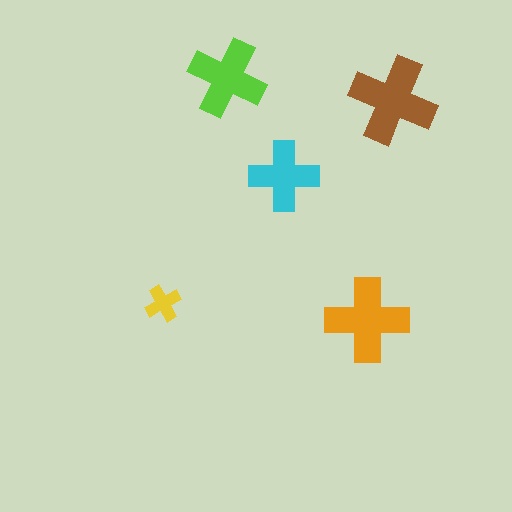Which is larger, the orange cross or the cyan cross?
The orange one.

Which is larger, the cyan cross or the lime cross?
The lime one.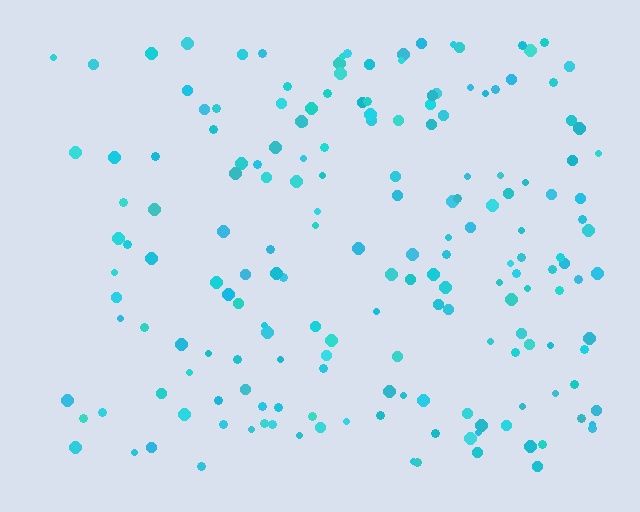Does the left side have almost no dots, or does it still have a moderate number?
Still a moderate number, just noticeably fewer than the right.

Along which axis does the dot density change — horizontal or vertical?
Horizontal.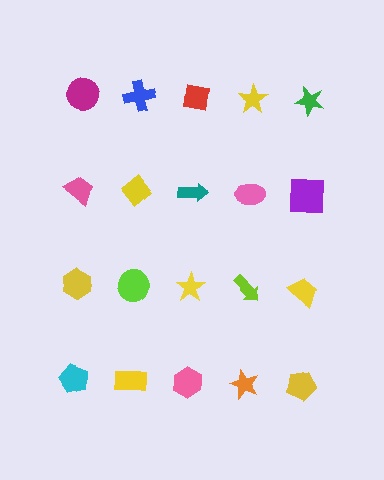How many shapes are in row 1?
5 shapes.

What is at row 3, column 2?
A lime circle.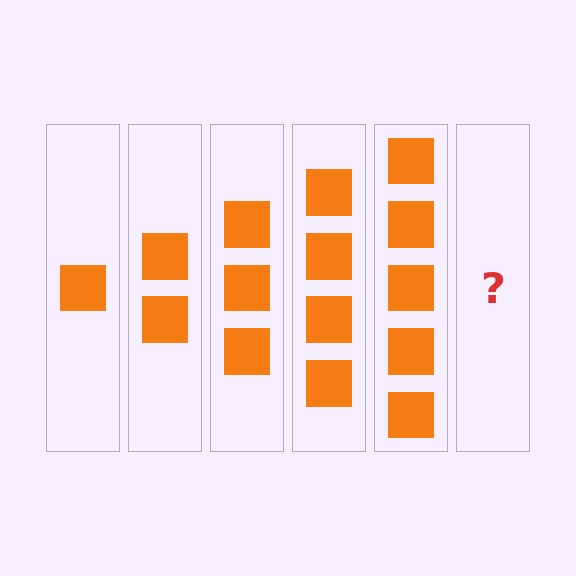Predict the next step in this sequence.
The next step is 6 squares.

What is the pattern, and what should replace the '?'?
The pattern is that each step adds one more square. The '?' should be 6 squares.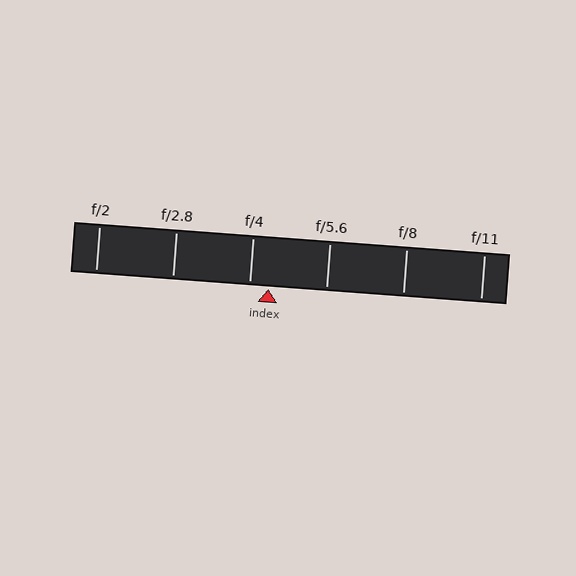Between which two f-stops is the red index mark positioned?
The index mark is between f/4 and f/5.6.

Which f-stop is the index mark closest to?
The index mark is closest to f/4.